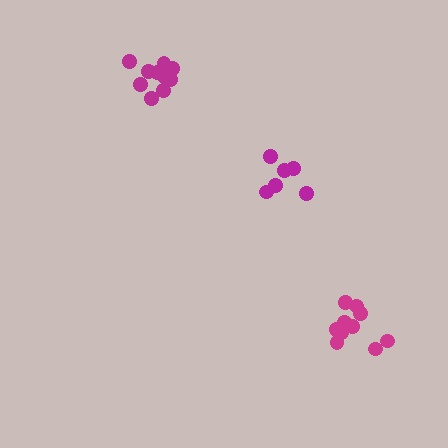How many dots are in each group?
Group 1: 10 dots, Group 2: 6 dots, Group 3: 11 dots (27 total).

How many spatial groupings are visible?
There are 3 spatial groupings.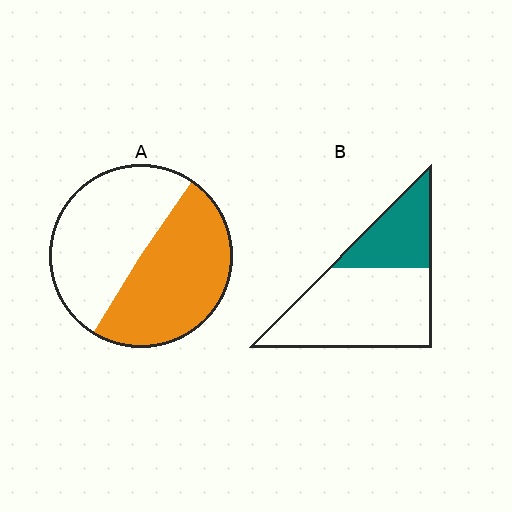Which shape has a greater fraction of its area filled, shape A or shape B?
Shape A.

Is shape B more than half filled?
No.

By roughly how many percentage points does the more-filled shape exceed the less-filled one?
By roughly 15 percentage points (A over B).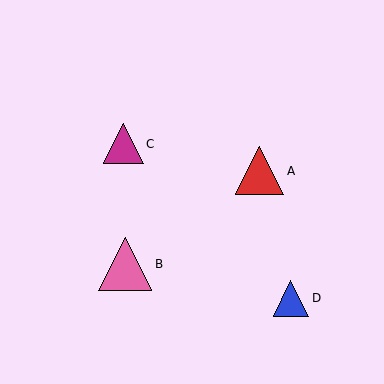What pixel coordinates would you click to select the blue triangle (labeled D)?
Click at (291, 298) to select the blue triangle D.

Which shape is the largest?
The pink triangle (labeled B) is the largest.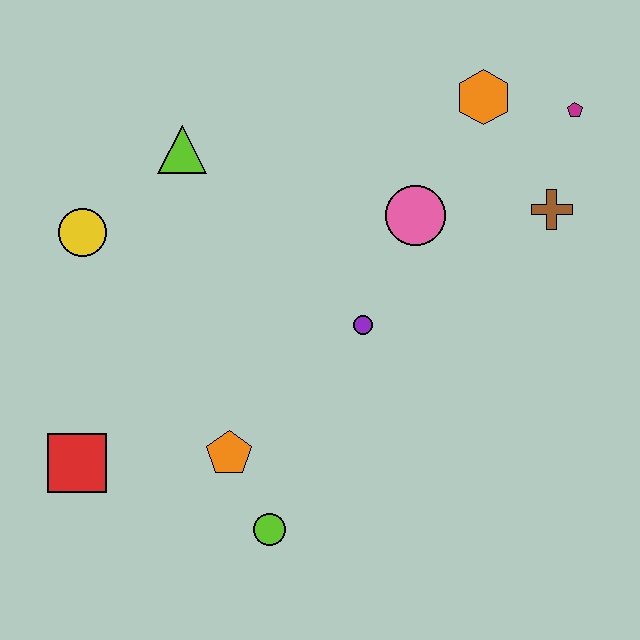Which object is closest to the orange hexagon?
The magenta pentagon is closest to the orange hexagon.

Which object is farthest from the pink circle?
The red square is farthest from the pink circle.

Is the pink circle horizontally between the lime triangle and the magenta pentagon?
Yes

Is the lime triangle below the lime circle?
No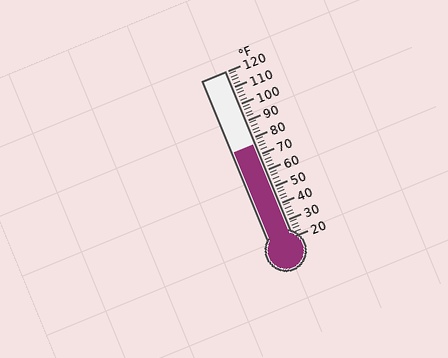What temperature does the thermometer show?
The thermometer shows approximately 76°F.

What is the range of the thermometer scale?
The thermometer scale ranges from 20°F to 120°F.